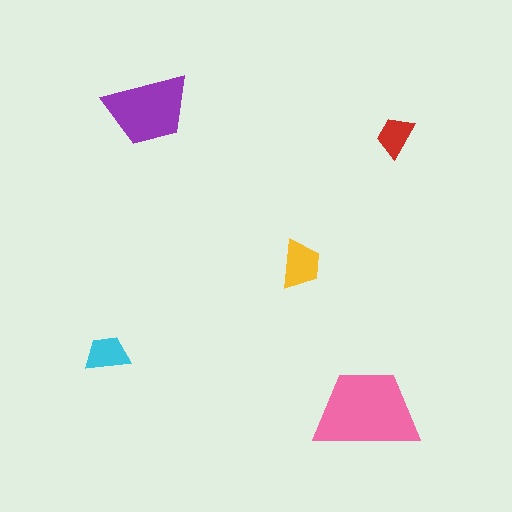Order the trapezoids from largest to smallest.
the pink one, the purple one, the yellow one, the cyan one, the red one.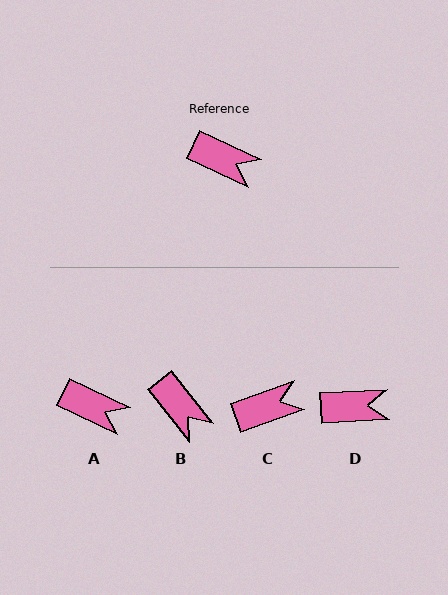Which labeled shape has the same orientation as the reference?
A.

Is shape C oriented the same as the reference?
No, it is off by about 45 degrees.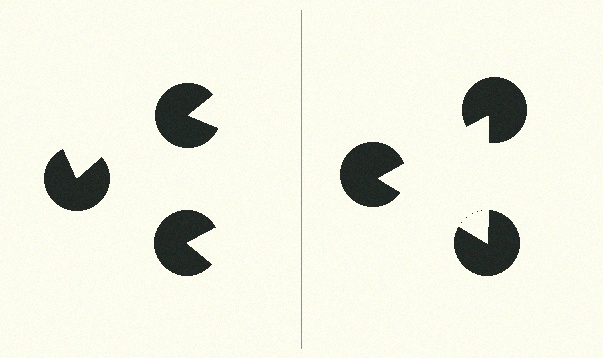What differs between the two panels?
The pac-man discs are positioned identically on both sides; only the wedge orientations differ. On the right they align to a triangle; on the left they are misaligned.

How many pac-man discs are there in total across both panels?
6 — 3 on each side.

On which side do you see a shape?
An illusory triangle appears on the right side. On the left side the wedge cuts are rotated, so no coherent shape forms.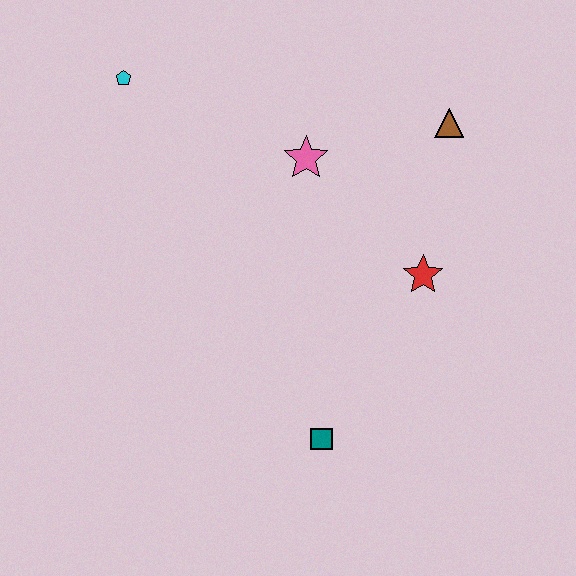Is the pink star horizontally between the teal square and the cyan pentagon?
Yes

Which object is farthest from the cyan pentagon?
The teal square is farthest from the cyan pentagon.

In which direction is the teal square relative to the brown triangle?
The teal square is below the brown triangle.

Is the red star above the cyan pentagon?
No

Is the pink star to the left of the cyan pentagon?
No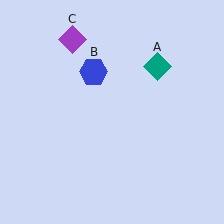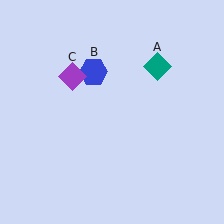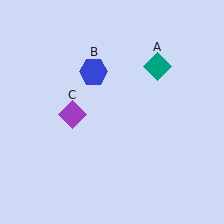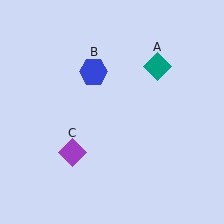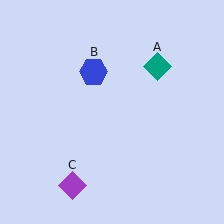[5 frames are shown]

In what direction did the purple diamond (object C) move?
The purple diamond (object C) moved down.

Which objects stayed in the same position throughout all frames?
Teal diamond (object A) and blue hexagon (object B) remained stationary.